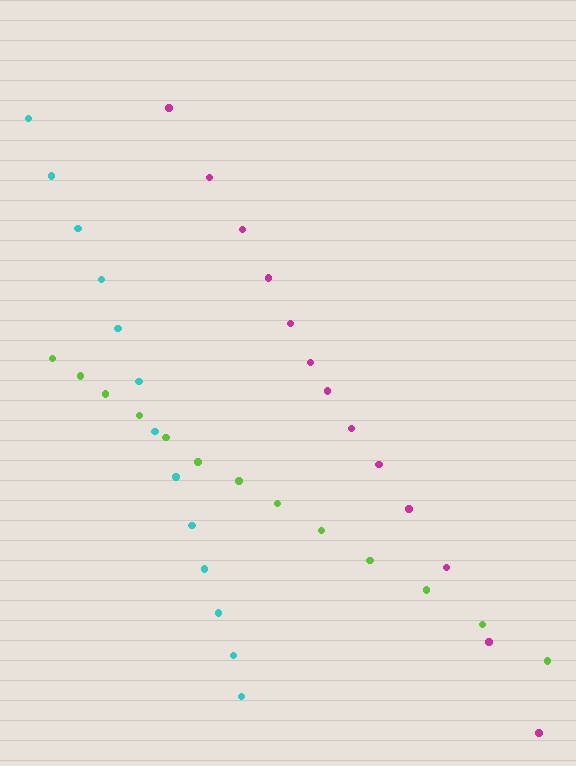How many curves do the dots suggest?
There are 3 distinct paths.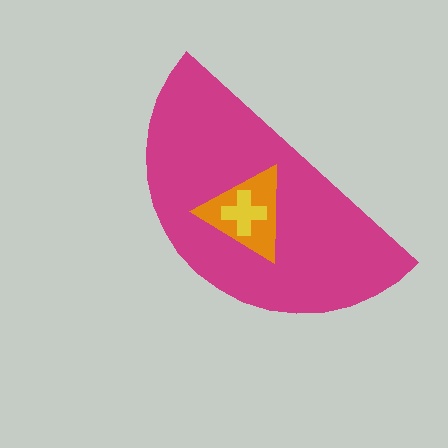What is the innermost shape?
The yellow cross.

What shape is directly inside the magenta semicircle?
The orange triangle.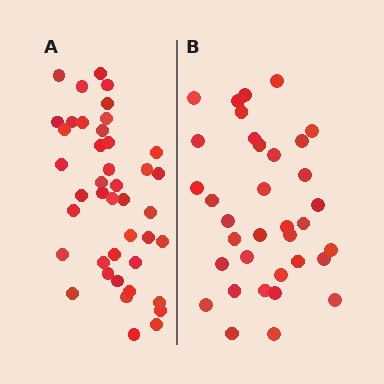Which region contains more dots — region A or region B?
Region A (the left region) has more dots.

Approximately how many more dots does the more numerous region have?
Region A has roughly 8 or so more dots than region B.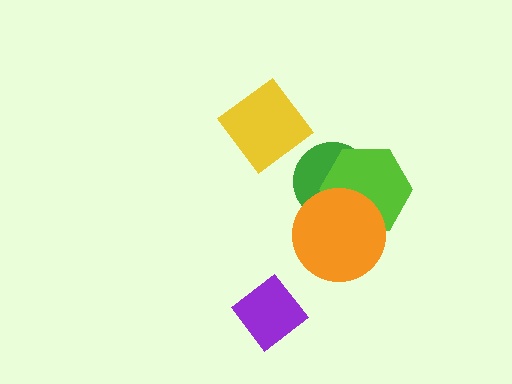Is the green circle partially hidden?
Yes, it is partially covered by another shape.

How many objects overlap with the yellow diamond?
0 objects overlap with the yellow diamond.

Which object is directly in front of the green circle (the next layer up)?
The lime hexagon is directly in front of the green circle.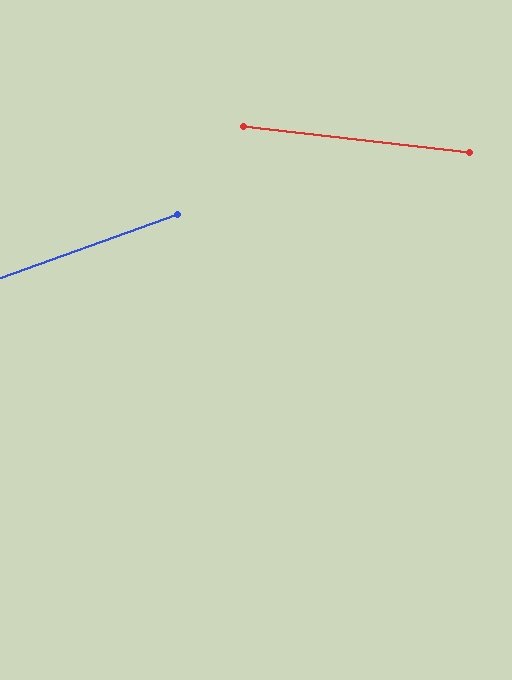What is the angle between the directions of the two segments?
Approximately 26 degrees.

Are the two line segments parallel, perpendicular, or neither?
Neither parallel nor perpendicular — they differ by about 26°.